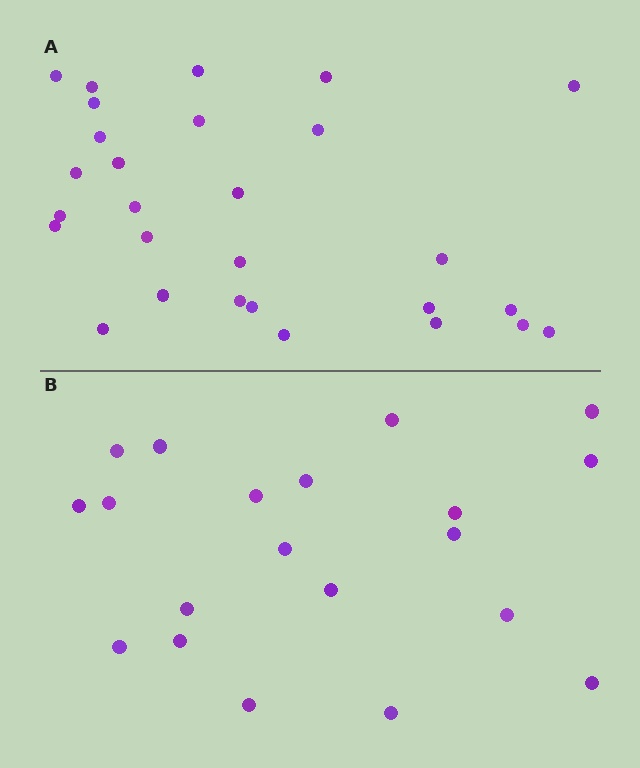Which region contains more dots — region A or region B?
Region A (the top region) has more dots.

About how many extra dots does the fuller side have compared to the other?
Region A has roughly 8 or so more dots than region B.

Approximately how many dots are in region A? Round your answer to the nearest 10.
About 30 dots. (The exact count is 28, which rounds to 30.)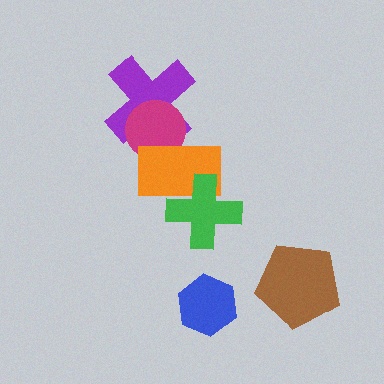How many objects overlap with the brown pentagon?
0 objects overlap with the brown pentagon.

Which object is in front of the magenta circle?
The orange rectangle is in front of the magenta circle.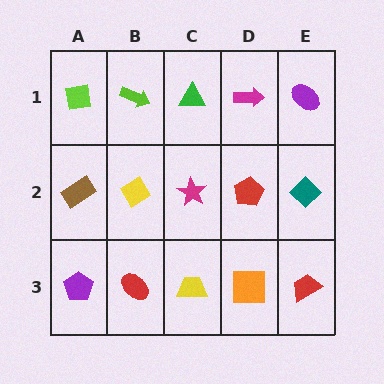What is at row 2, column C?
A magenta star.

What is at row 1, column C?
A green triangle.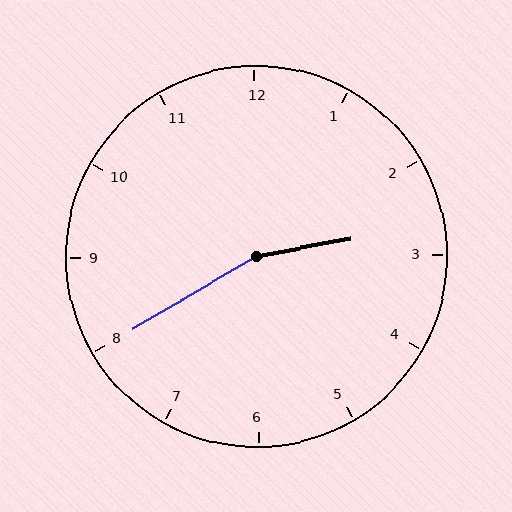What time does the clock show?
2:40.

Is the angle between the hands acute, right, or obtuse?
It is obtuse.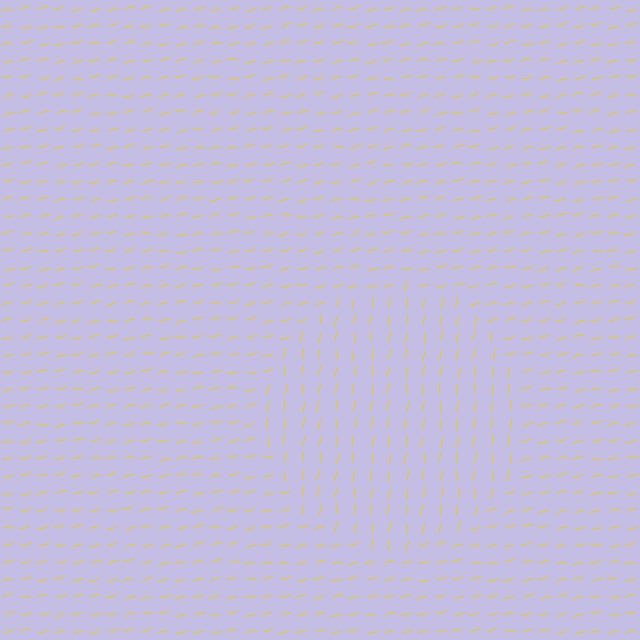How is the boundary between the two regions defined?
The boundary is defined purely by a change in line orientation (approximately 71 degrees difference). All lines are the same color and thickness.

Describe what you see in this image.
The image is filled with small yellow line segments. A circle region in the image has lines oriented differently from the surrounding lines, creating a visible texture boundary.